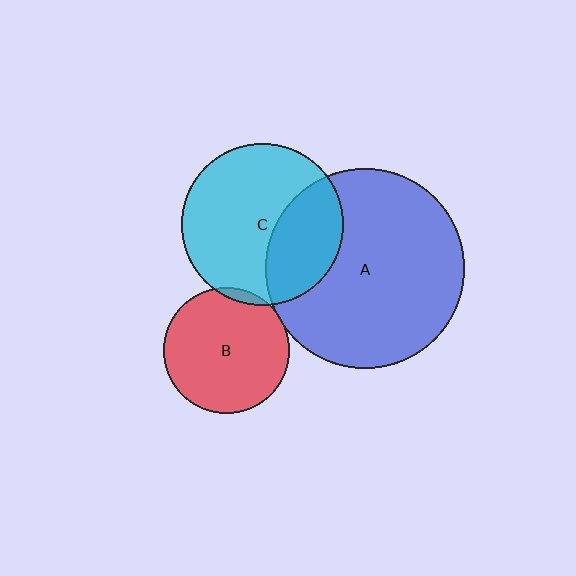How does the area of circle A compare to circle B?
Approximately 2.5 times.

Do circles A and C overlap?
Yes.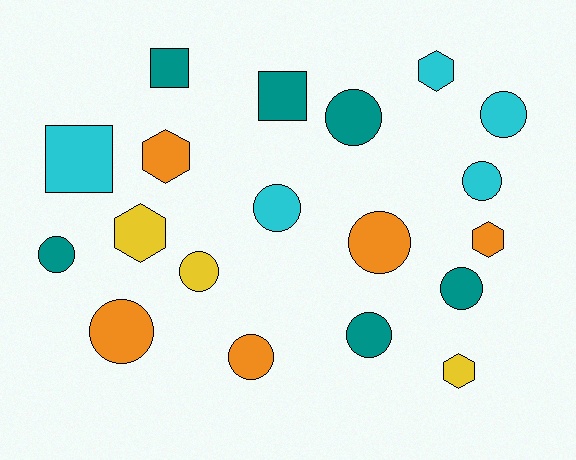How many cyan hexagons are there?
There is 1 cyan hexagon.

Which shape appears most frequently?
Circle, with 11 objects.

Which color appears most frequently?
Teal, with 6 objects.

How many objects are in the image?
There are 19 objects.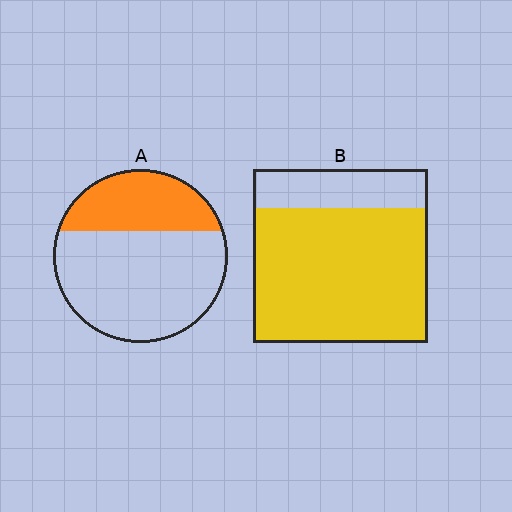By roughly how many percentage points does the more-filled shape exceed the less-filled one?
By roughly 45 percentage points (B over A).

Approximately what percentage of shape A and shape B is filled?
A is approximately 30% and B is approximately 80%.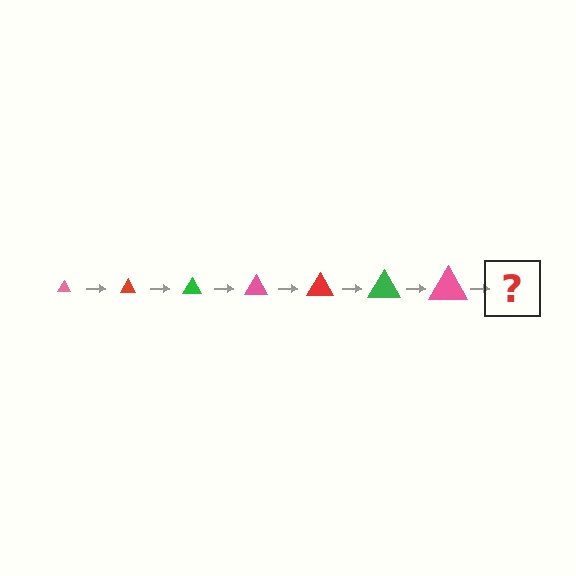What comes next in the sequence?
The next element should be a red triangle, larger than the previous one.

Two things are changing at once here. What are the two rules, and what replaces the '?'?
The two rules are that the triangle grows larger each step and the color cycles through pink, red, and green. The '?' should be a red triangle, larger than the previous one.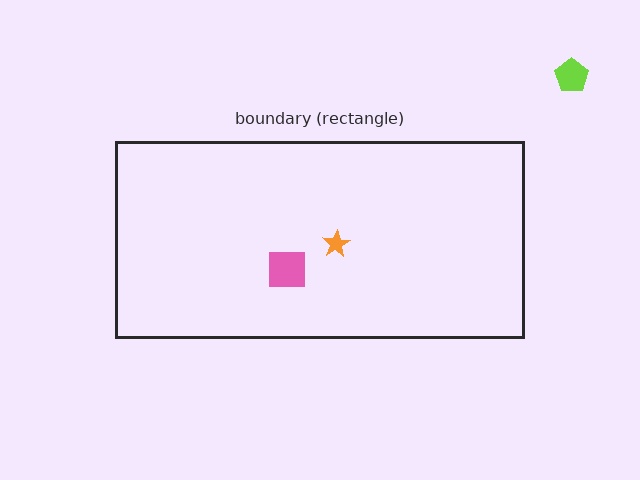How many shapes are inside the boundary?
2 inside, 1 outside.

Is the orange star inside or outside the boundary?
Inside.